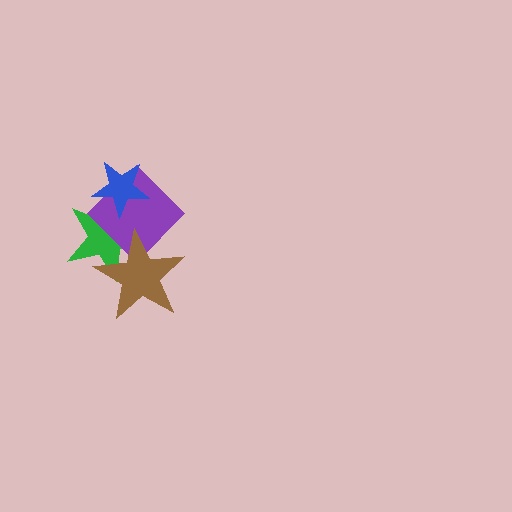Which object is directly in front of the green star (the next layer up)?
The purple diamond is directly in front of the green star.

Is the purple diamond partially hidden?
Yes, it is partially covered by another shape.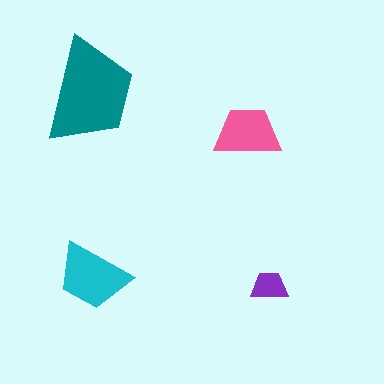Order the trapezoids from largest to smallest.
the teal one, the cyan one, the pink one, the purple one.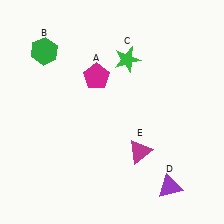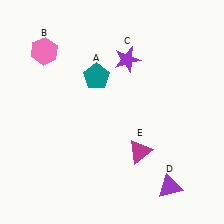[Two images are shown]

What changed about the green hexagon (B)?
In Image 1, B is green. In Image 2, it changed to pink.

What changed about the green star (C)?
In Image 1, C is green. In Image 2, it changed to purple.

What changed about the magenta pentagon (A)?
In Image 1, A is magenta. In Image 2, it changed to teal.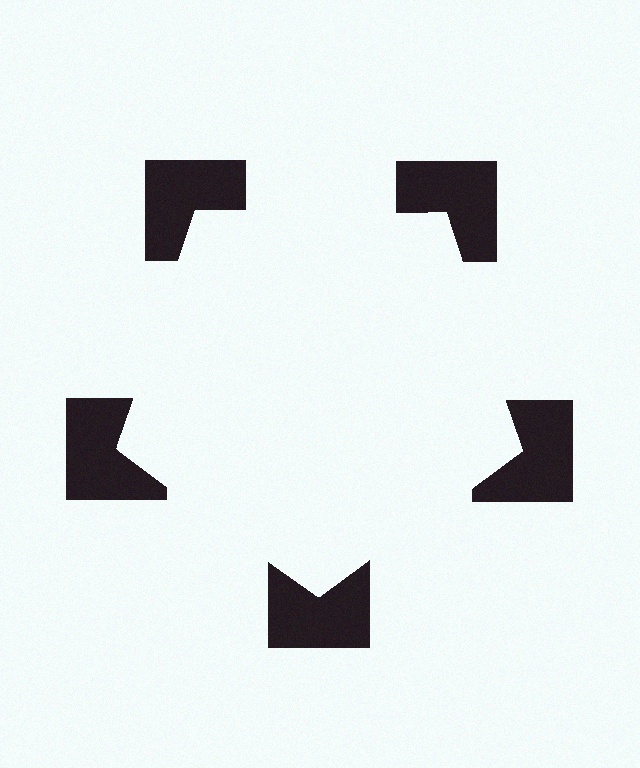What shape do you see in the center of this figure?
An illusory pentagon — its edges are inferred from the aligned wedge cuts in the notched squares, not physically drawn.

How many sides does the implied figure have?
5 sides.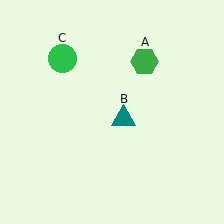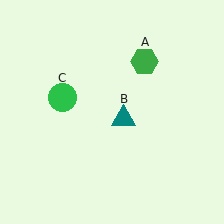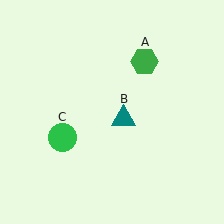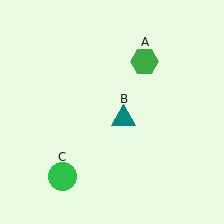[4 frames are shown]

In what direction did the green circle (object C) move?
The green circle (object C) moved down.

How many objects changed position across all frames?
1 object changed position: green circle (object C).